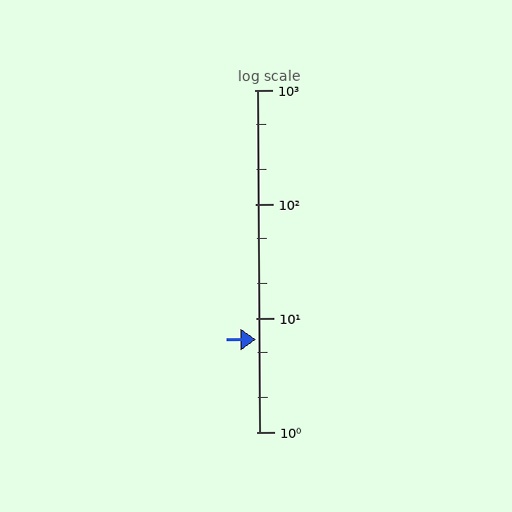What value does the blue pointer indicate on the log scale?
The pointer indicates approximately 6.5.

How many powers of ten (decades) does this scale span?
The scale spans 3 decades, from 1 to 1000.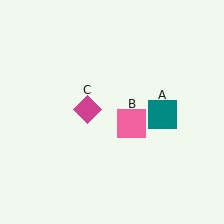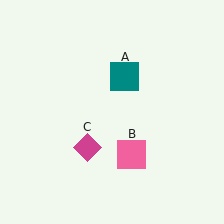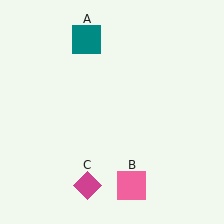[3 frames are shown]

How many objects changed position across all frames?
3 objects changed position: teal square (object A), pink square (object B), magenta diamond (object C).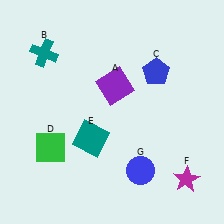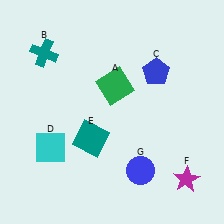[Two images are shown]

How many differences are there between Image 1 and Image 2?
There are 2 differences between the two images.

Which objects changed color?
A changed from purple to green. D changed from green to cyan.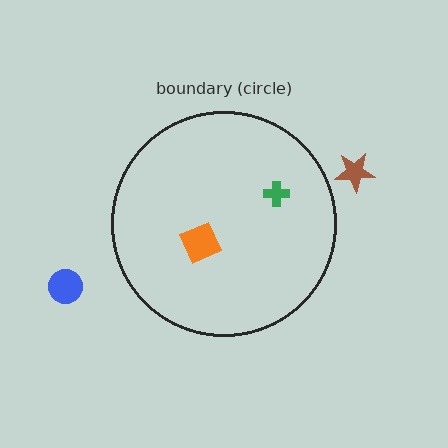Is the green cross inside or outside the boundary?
Inside.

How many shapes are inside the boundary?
2 inside, 2 outside.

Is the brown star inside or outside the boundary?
Outside.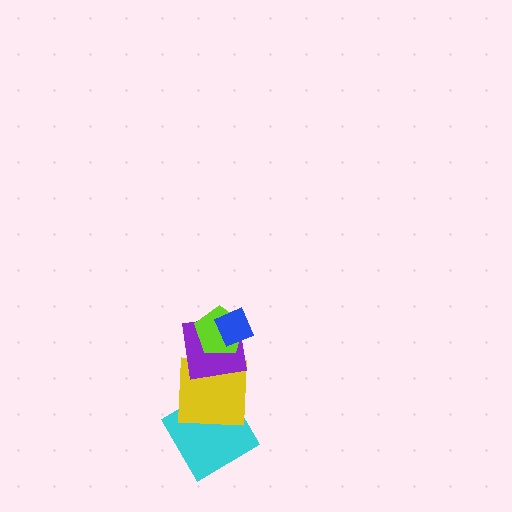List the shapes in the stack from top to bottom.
From top to bottom: the blue diamond, the lime pentagon, the purple square, the yellow square, the cyan diamond.